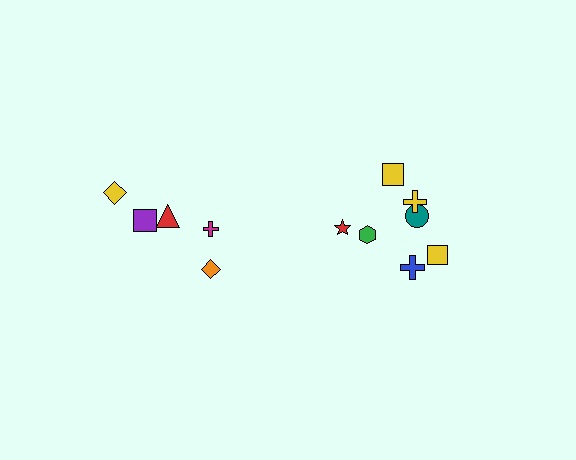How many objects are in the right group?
There are 7 objects.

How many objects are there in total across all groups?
There are 12 objects.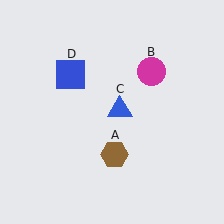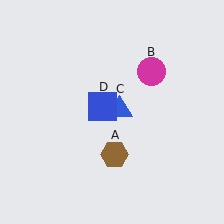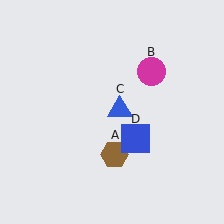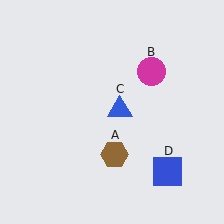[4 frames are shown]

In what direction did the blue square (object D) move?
The blue square (object D) moved down and to the right.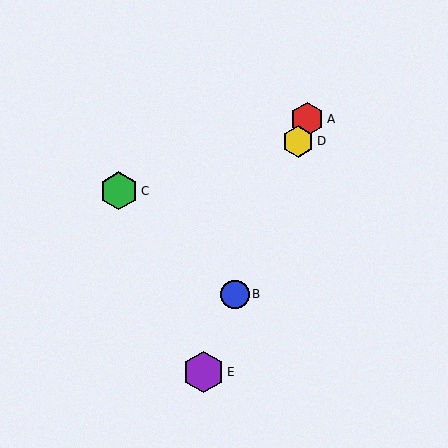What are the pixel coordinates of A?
Object A is at (307, 119).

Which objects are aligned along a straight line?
Objects A, B, D, E are aligned along a straight line.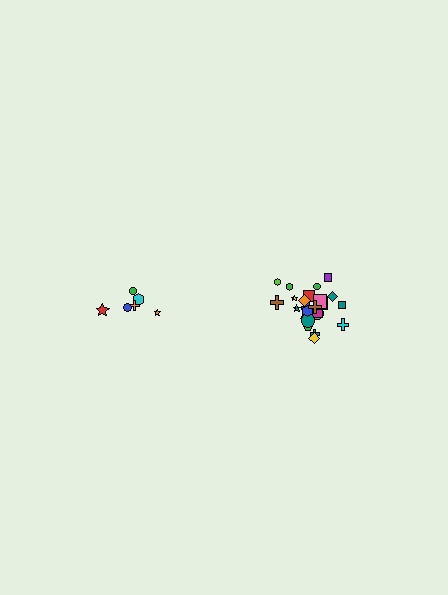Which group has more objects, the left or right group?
The right group.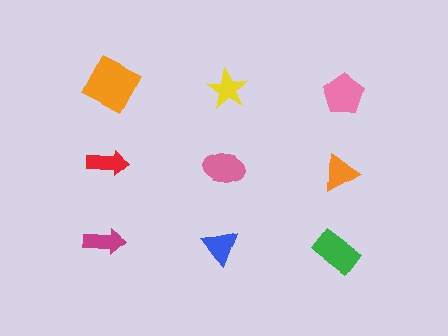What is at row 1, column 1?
An orange square.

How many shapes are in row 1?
3 shapes.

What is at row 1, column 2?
A yellow star.